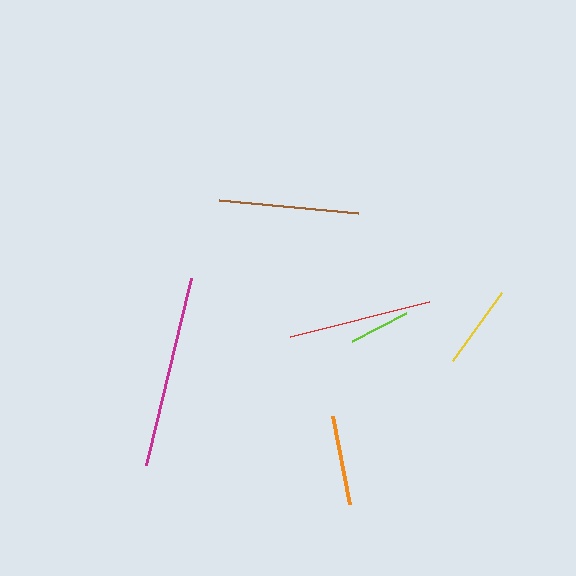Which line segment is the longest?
The magenta line is the longest at approximately 193 pixels.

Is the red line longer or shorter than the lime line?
The red line is longer than the lime line.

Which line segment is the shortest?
The lime line is the shortest at approximately 61 pixels.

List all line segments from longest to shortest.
From longest to shortest: magenta, red, brown, orange, yellow, lime.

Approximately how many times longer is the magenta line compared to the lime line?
The magenta line is approximately 3.2 times the length of the lime line.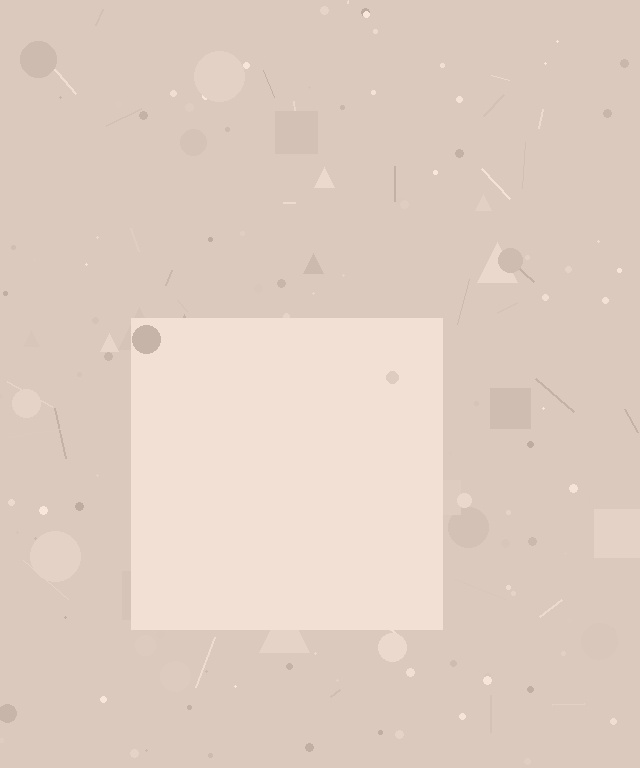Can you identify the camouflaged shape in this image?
The camouflaged shape is a square.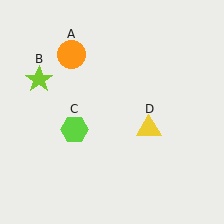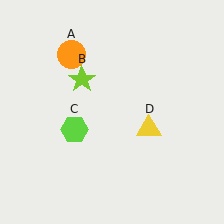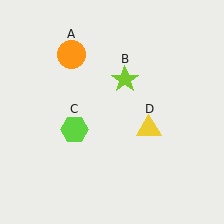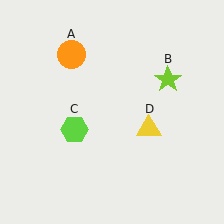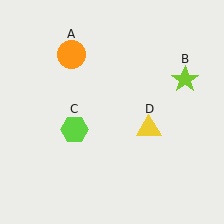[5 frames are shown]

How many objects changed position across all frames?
1 object changed position: lime star (object B).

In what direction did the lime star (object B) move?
The lime star (object B) moved right.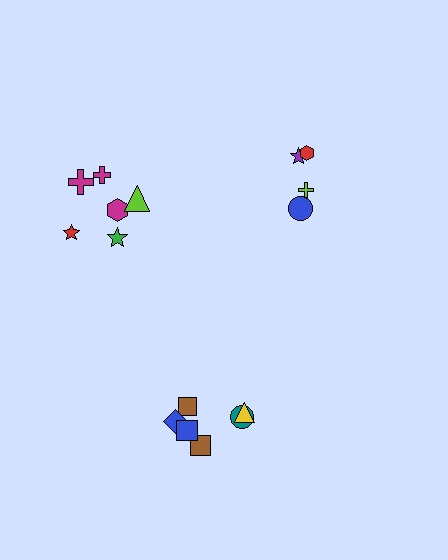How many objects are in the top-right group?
There are 4 objects.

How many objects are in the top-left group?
There are 6 objects.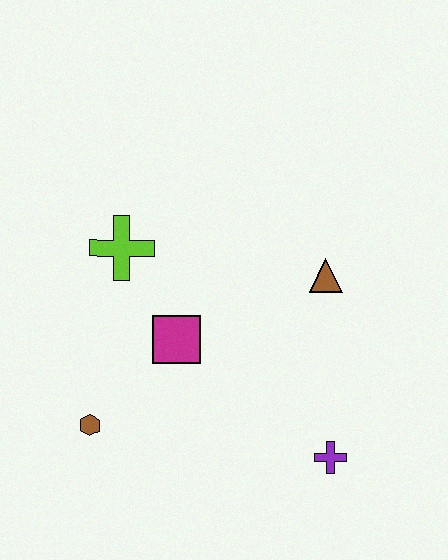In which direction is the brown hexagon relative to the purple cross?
The brown hexagon is to the left of the purple cross.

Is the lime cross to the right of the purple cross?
No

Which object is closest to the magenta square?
The lime cross is closest to the magenta square.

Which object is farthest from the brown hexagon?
The brown triangle is farthest from the brown hexagon.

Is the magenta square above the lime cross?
No